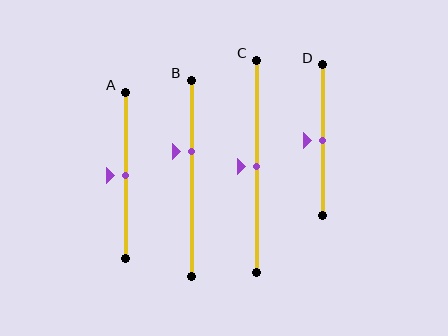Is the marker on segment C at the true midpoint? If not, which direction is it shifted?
Yes, the marker on segment C is at the true midpoint.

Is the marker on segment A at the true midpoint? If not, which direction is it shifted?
Yes, the marker on segment A is at the true midpoint.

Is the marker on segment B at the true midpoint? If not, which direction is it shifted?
No, the marker on segment B is shifted upward by about 13% of the segment length.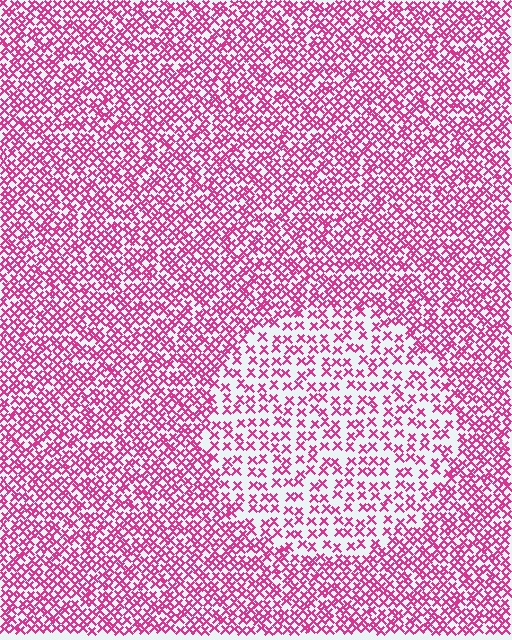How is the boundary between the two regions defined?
The boundary is defined by a change in element density (approximately 1.9x ratio). All elements are the same color, size, and shape.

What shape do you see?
I see a circle.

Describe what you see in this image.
The image contains small magenta elements arranged at two different densities. A circle-shaped region is visible where the elements are less densely packed than the surrounding area.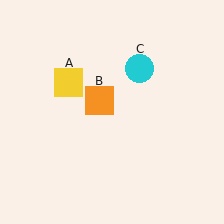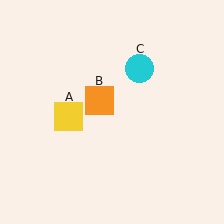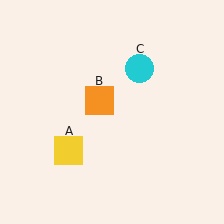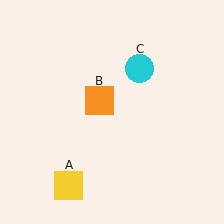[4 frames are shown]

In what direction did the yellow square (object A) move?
The yellow square (object A) moved down.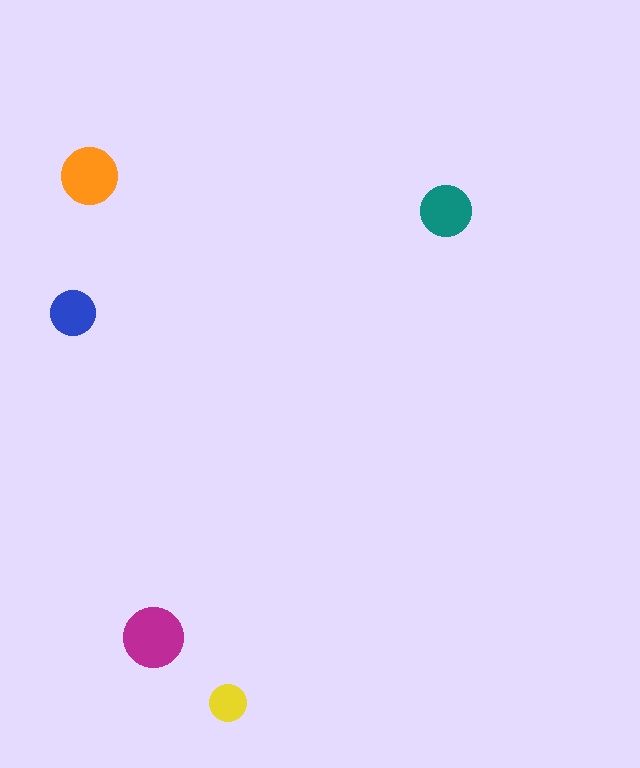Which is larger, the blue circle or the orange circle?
The orange one.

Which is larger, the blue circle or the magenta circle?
The magenta one.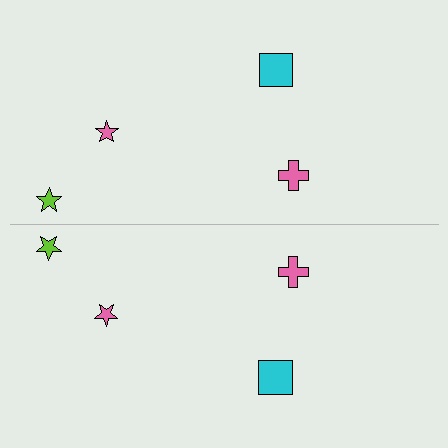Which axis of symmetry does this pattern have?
The pattern has a horizontal axis of symmetry running through the center of the image.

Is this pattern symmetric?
Yes, this pattern has bilateral (reflection) symmetry.